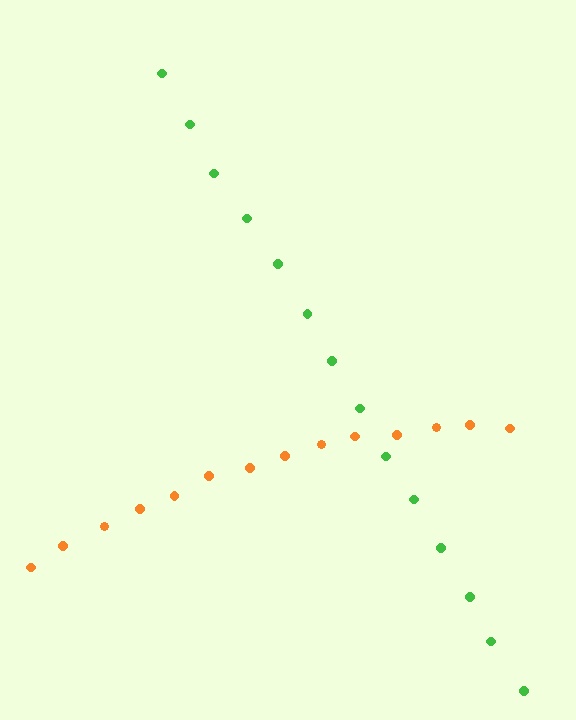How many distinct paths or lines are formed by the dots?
There are 2 distinct paths.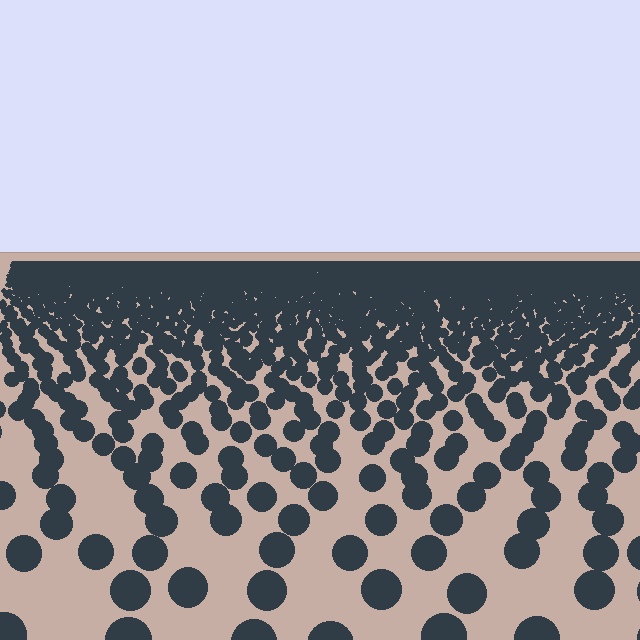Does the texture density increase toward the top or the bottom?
Density increases toward the top.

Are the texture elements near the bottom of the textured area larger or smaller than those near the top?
Larger. Near the bottom, elements are closer to the viewer and appear at a bigger on-screen size.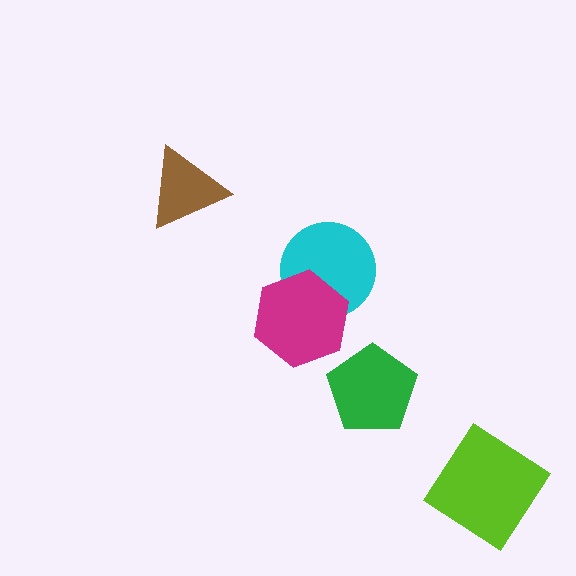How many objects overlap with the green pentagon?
0 objects overlap with the green pentagon.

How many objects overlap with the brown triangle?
0 objects overlap with the brown triangle.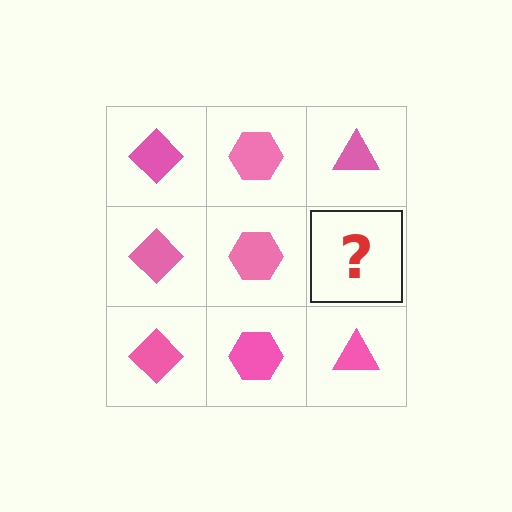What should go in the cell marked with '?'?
The missing cell should contain a pink triangle.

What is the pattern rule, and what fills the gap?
The rule is that each column has a consistent shape. The gap should be filled with a pink triangle.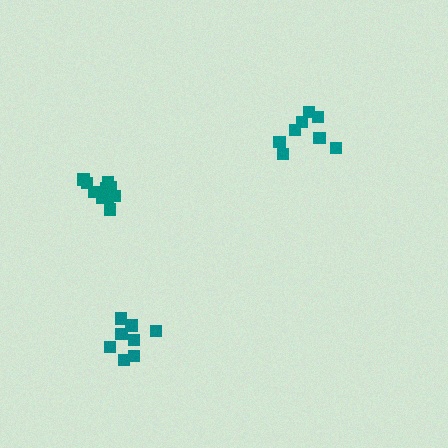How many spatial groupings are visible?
There are 3 spatial groupings.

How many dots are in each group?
Group 1: 8 dots, Group 2: 10 dots, Group 3: 8 dots (26 total).